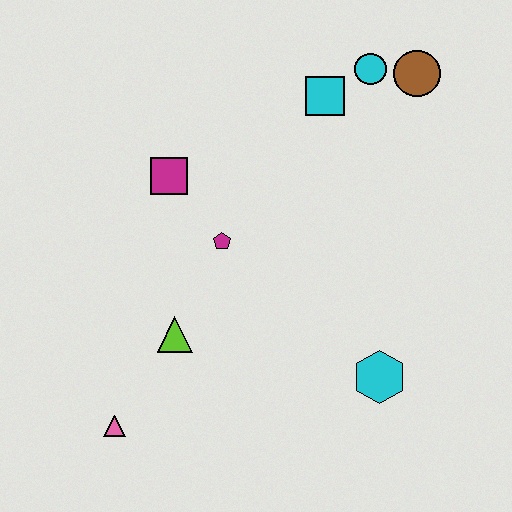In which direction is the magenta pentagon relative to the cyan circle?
The magenta pentagon is below the cyan circle.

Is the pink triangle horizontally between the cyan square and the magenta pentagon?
No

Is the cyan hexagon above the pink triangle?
Yes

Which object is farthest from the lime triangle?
The brown circle is farthest from the lime triangle.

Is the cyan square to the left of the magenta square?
No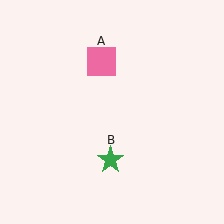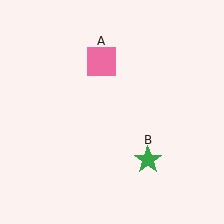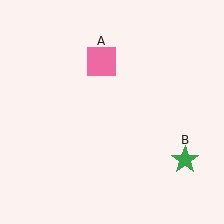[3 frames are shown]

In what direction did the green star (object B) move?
The green star (object B) moved right.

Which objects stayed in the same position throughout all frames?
Pink square (object A) remained stationary.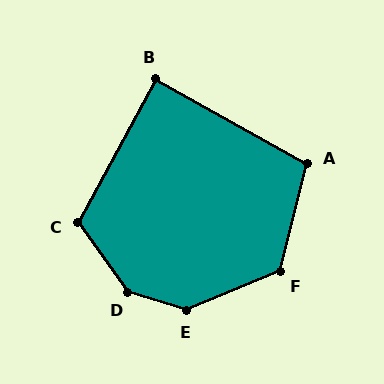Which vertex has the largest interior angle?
D, at approximately 144 degrees.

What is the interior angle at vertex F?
Approximately 127 degrees (obtuse).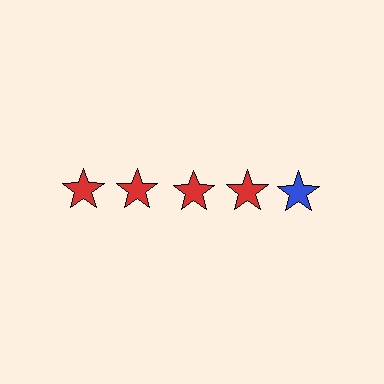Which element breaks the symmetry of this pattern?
The blue star in the top row, rightmost column breaks the symmetry. All other shapes are red stars.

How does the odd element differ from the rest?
It has a different color: blue instead of red.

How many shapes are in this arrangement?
There are 5 shapes arranged in a grid pattern.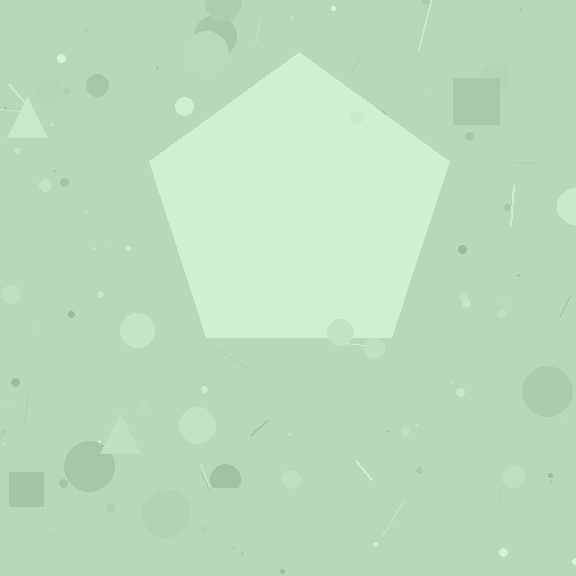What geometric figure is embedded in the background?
A pentagon is embedded in the background.